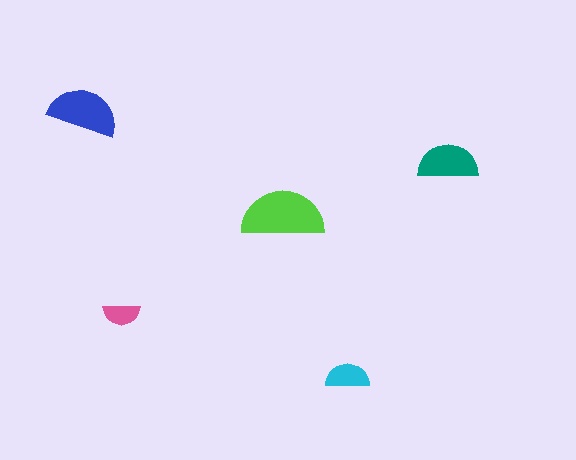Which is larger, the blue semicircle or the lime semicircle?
The lime one.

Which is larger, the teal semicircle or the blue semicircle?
The blue one.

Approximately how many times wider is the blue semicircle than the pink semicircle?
About 2 times wider.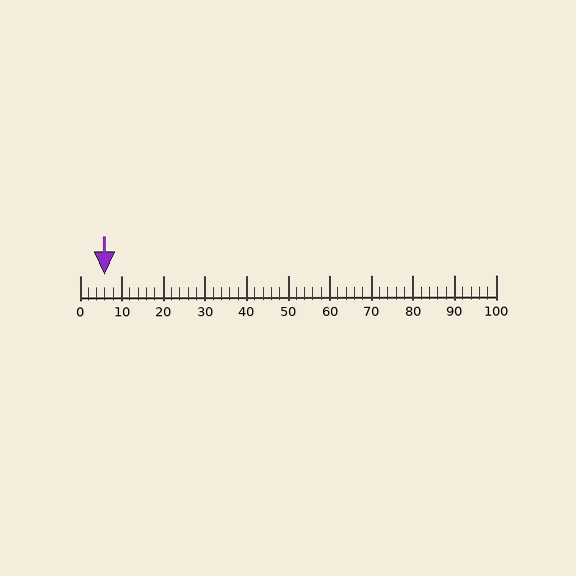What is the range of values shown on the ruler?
The ruler shows values from 0 to 100.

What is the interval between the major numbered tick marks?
The major tick marks are spaced 10 units apart.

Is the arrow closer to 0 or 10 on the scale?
The arrow is closer to 10.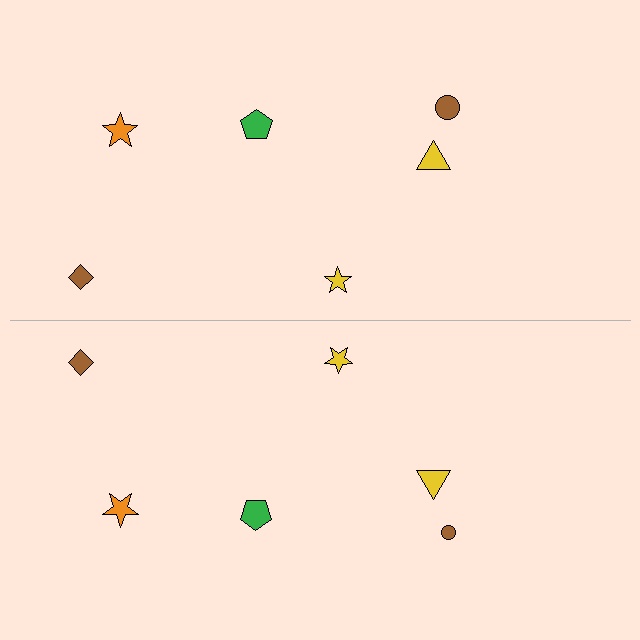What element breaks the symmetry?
The brown circle on the bottom side has a different size than its mirror counterpart.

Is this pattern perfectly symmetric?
No, the pattern is not perfectly symmetric. The brown circle on the bottom side has a different size than its mirror counterpart.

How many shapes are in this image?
There are 12 shapes in this image.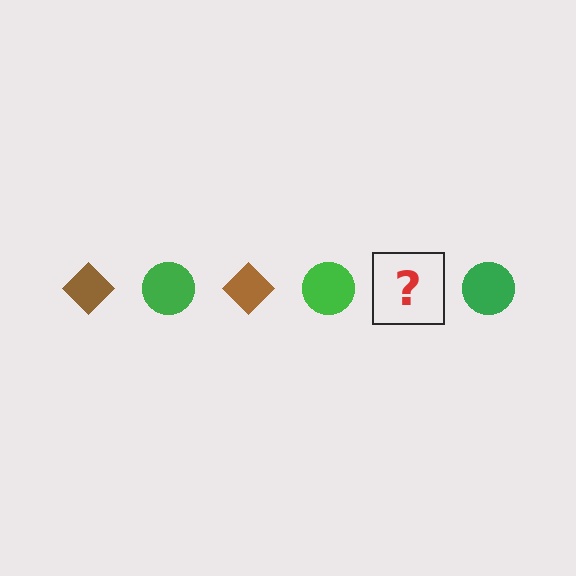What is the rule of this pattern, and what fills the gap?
The rule is that the pattern alternates between brown diamond and green circle. The gap should be filled with a brown diamond.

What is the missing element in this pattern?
The missing element is a brown diamond.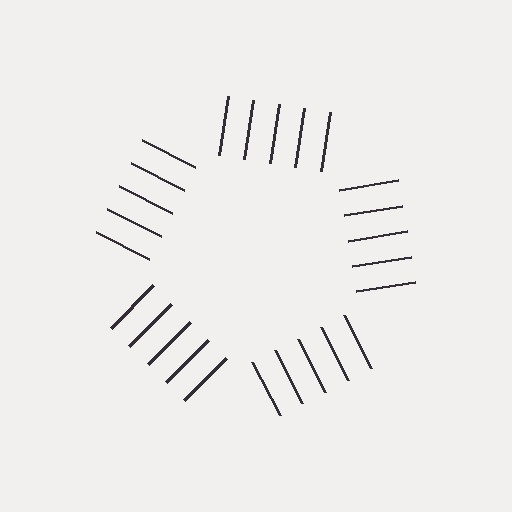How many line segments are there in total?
25 — 5 along each of the 5 edges.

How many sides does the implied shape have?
5 sides — the line-ends trace a pentagon.